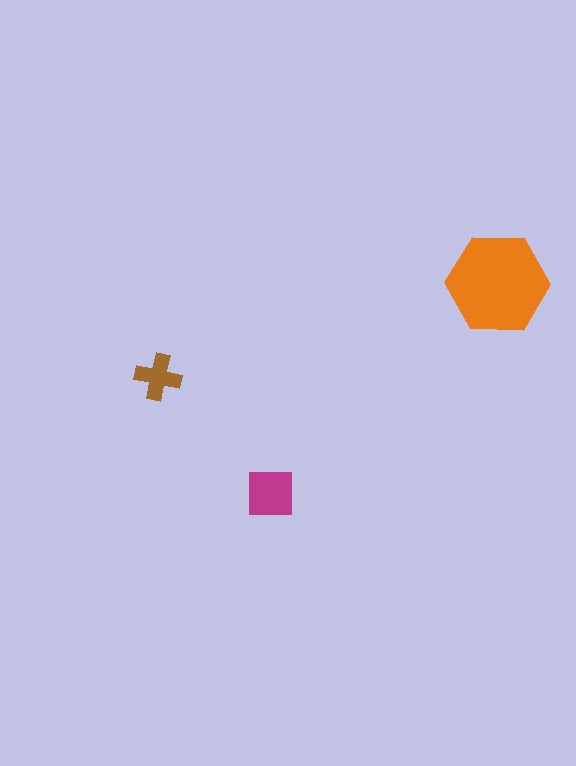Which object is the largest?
The orange hexagon.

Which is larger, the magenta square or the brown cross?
The magenta square.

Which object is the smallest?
The brown cross.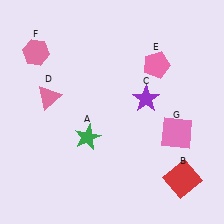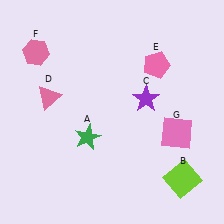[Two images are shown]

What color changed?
The square (B) changed from red in Image 1 to lime in Image 2.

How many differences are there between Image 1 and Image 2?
There is 1 difference between the two images.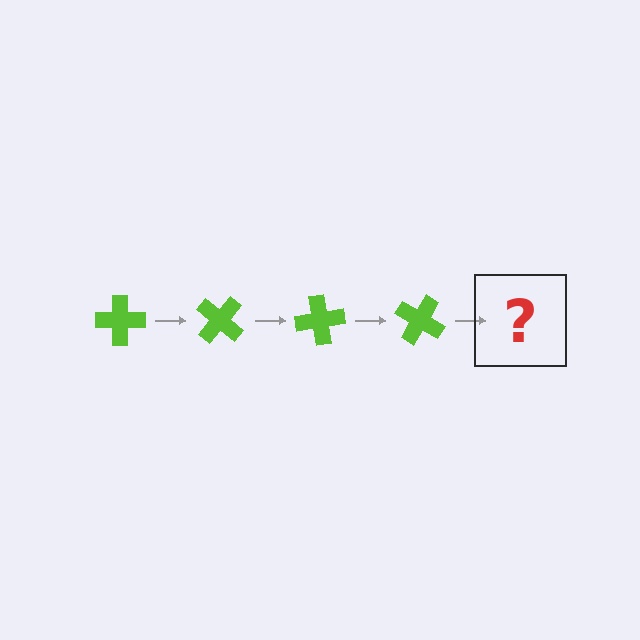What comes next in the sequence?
The next element should be a lime cross rotated 160 degrees.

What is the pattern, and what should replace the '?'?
The pattern is that the cross rotates 40 degrees each step. The '?' should be a lime cross rotated 160 degrees.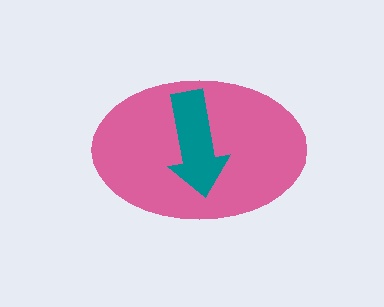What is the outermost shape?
The pink ellipse.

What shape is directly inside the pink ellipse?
The teal arrow.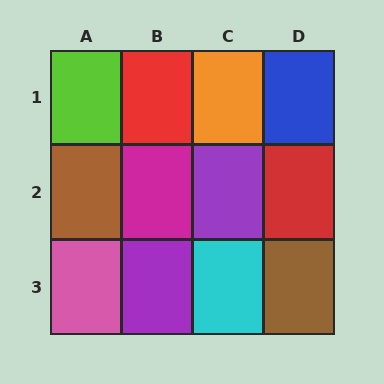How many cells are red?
2 cells are red.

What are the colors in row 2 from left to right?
Brown, magenta, purple, red.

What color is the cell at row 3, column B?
Purple.